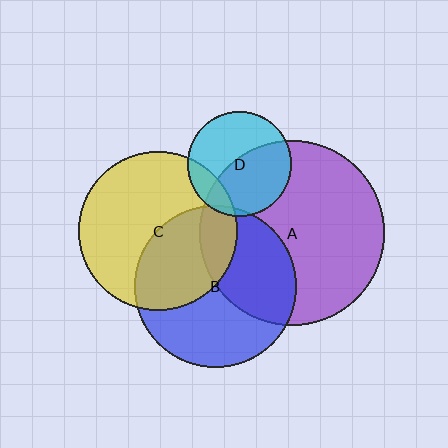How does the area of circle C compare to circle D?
Approximately 2.3 times.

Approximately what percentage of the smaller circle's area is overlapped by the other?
Approximately 50%.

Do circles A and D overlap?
Yes.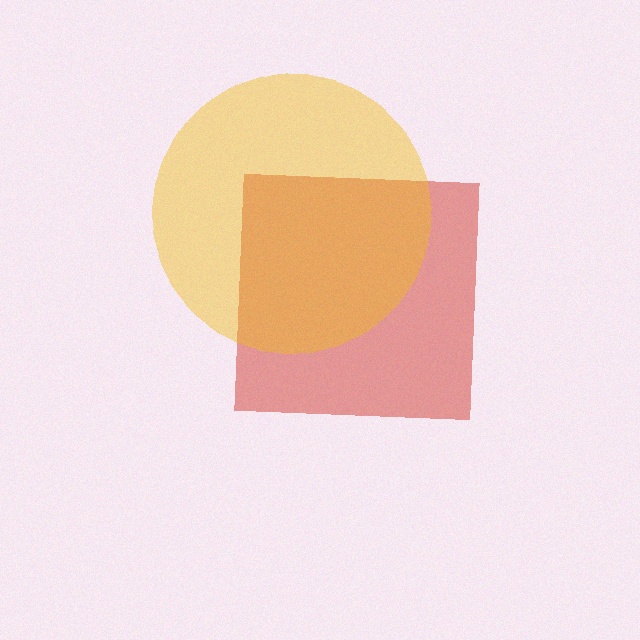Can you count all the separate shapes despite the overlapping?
Yes, there are 2 separate shapes.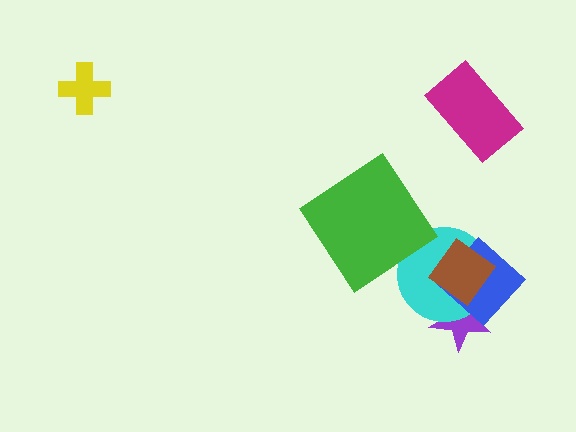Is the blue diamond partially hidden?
Yes, it is partially covered by another shape.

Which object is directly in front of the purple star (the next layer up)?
The cyan circle is directly in front of the purple star.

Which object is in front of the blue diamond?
The brown diamond is in front of the blue diamond.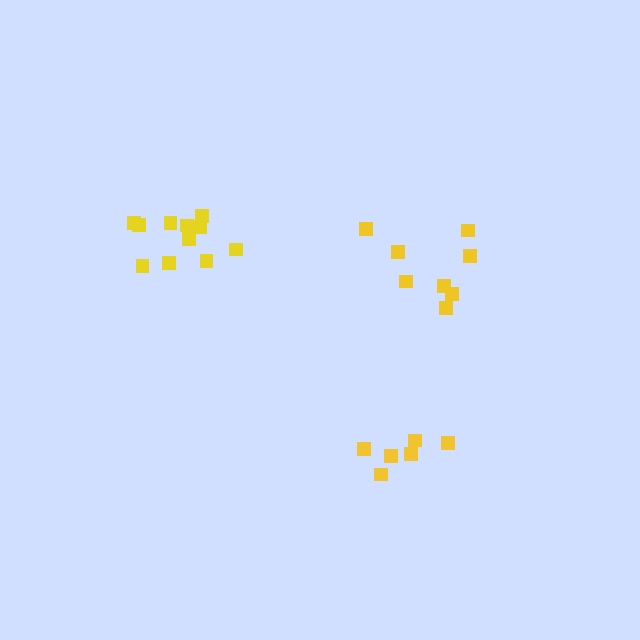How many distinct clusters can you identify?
There are 3 distinct clusters.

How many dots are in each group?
Group 1: 11 dots, Group 2: 6 dots, Group 3: 8 dots (25 total).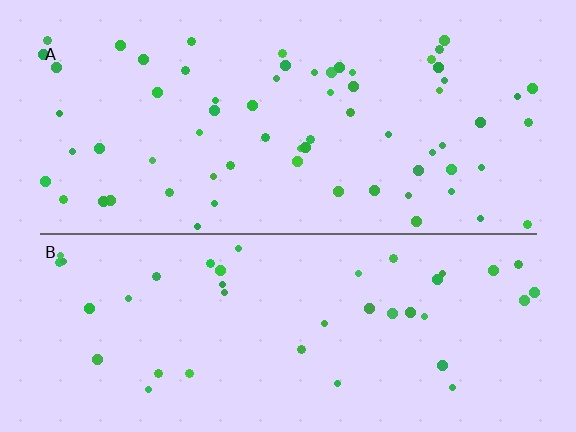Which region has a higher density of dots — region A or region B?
A (the top).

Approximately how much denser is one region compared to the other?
Approximately 1.6× — region A over region B.